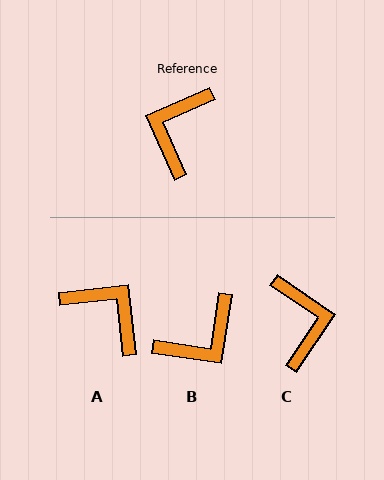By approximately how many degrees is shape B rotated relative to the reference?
Approximately 147 degrees counter-clockwise.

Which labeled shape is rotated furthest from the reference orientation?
C, about 148 degrees away.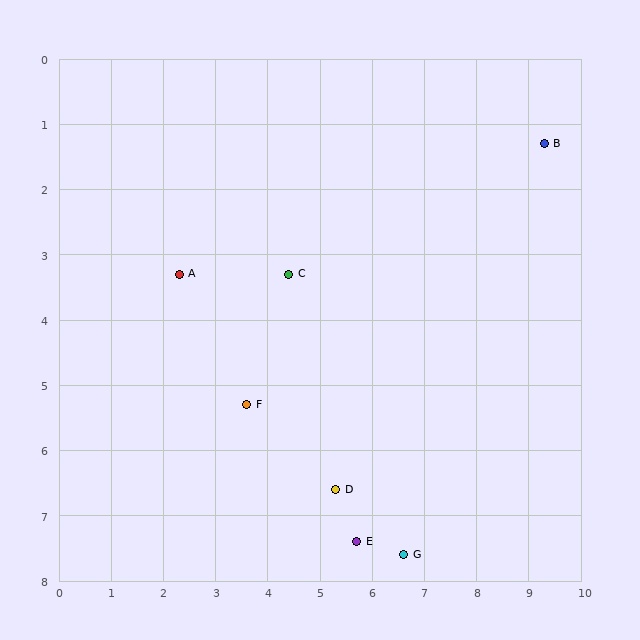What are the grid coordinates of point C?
Point C is at approximately (4.4, 3.3).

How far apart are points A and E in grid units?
Points A and E are about 5.3 grid units apart.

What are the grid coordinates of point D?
Point D is at approximately (5.3, 6.6).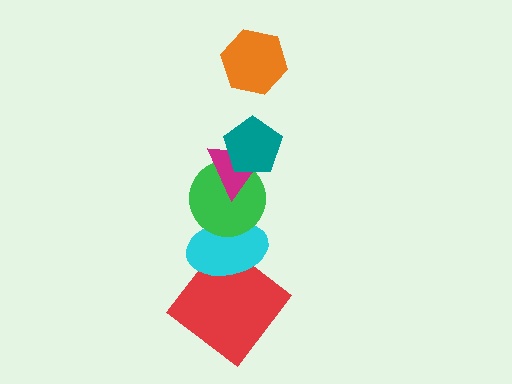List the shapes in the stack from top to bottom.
From top to bottom: the orange hexagon, the teal pentagon, the magenta triangle, the green circle, the cyan ellipse, the red diamond.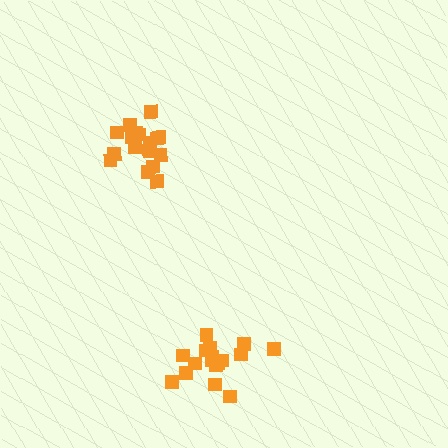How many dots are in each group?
Group 1: 17 dots, Group 2: 17 dots (34 total).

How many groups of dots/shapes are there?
There are 2 groups.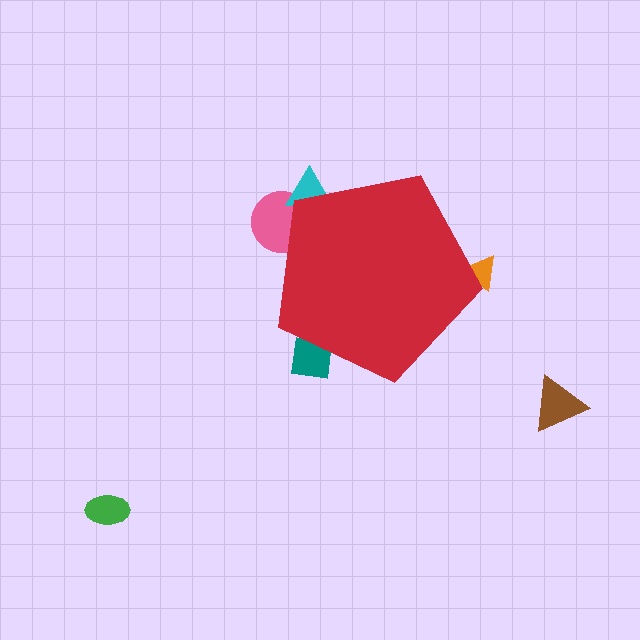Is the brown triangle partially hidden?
No, the brown triangle is fully visible.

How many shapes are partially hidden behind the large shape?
4 shapes are partially hidden.